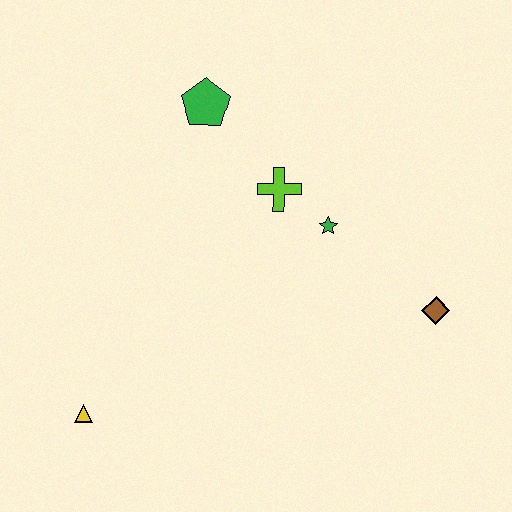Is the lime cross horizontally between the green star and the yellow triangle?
Yes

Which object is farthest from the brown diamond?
The yellow triangle is farthest from the brown diamond.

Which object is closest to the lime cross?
The green star is closest to the lime cross.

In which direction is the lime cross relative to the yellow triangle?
The lime cross is above the yellow triangle.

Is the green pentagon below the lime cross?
No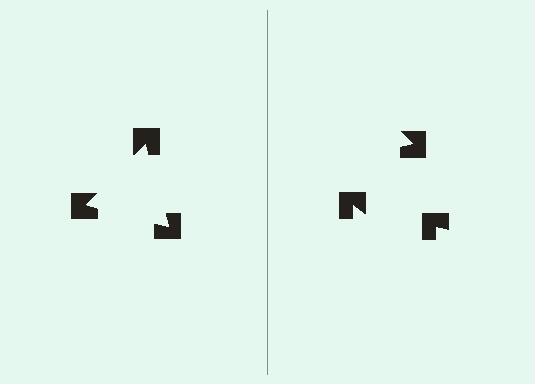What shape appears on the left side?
An illusory triangle.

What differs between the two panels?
The notched squares are positioned identically on both sides; only the wedge orientations differ. On the left they align to a triangle; on the right they are misaligned.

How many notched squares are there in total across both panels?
6 — 3 on each side.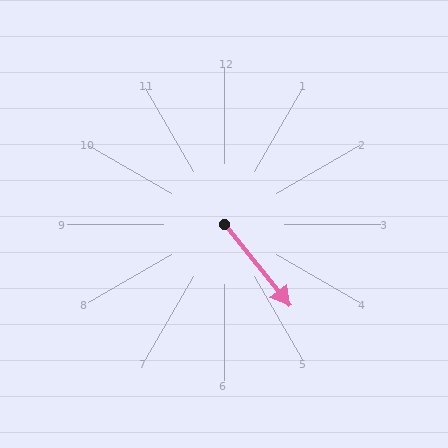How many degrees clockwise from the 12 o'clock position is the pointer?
Approximately 141 degrees.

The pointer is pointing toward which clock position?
Roughly 5 o'clock.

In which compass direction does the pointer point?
Southeast.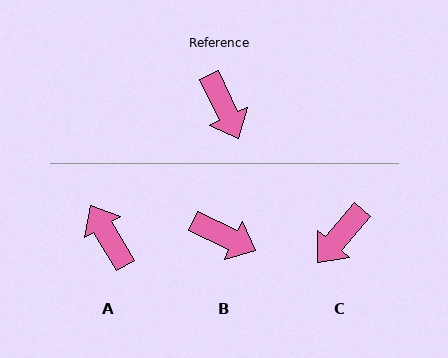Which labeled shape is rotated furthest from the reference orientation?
A, about 174 degrees away.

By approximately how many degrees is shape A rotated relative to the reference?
Approximately 174 degrees clockwise.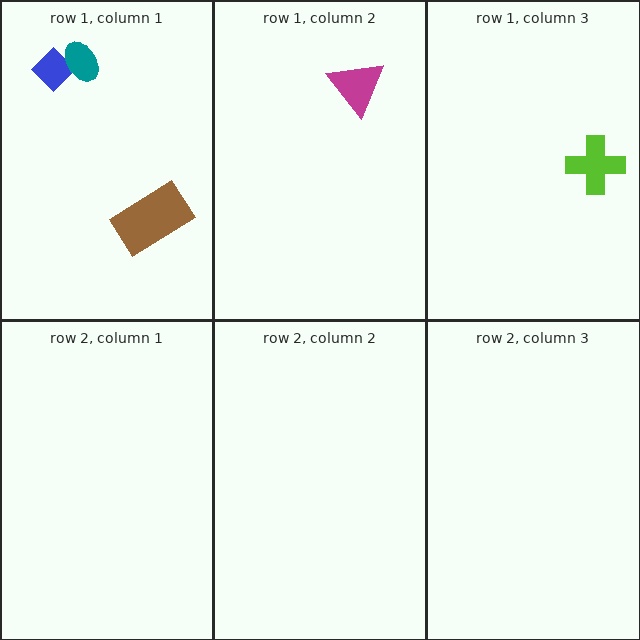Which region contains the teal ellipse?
The row 1, column 1 region.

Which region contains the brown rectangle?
The row 1, column 1 region.